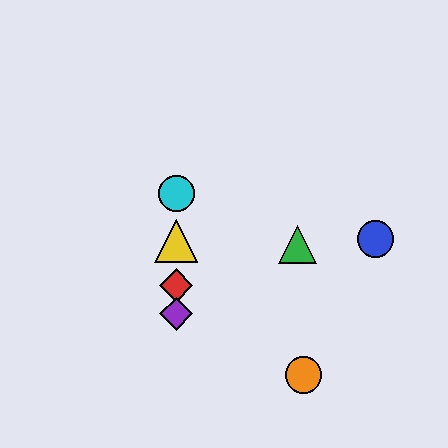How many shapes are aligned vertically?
4 shapes (the red diamond, the yellow triangle, the purple diamond, the cyan circle) are aligned vertically.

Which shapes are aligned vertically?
The red diamond, the yellow triangle, the purple diamond, the cyan circle are aligned vertically.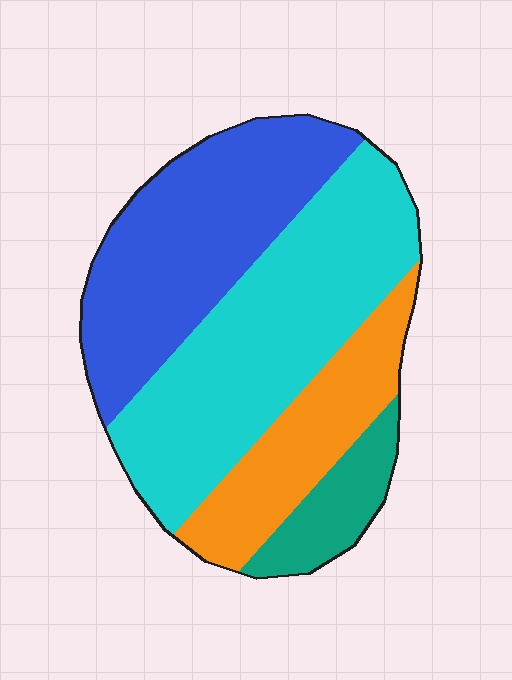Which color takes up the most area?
Cyan, at roughly 40%.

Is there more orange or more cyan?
Cyan.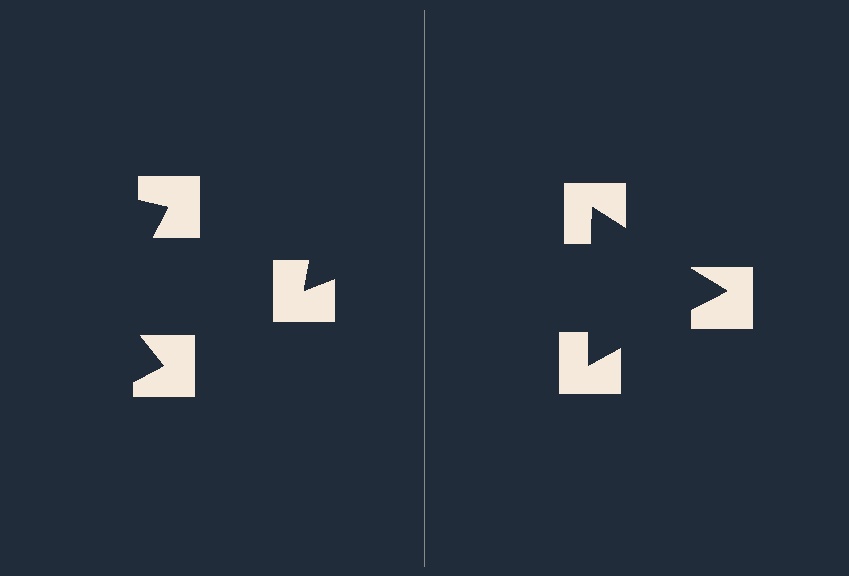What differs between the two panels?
The notched squares are positioned identically on both sides; only the wedge orientations differ. On the right they align to a triangle; on the left they are misaligned.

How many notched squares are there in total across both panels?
6 — 3 on each side.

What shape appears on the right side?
An illusory triangle.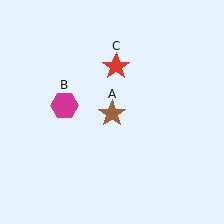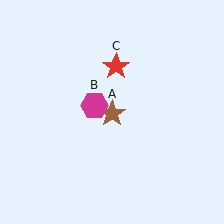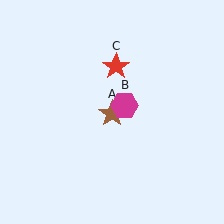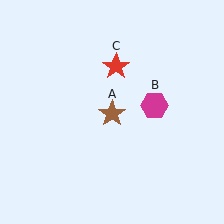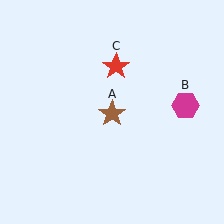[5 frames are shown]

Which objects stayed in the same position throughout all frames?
Brown star (object A) and red star (object C) remained stationary.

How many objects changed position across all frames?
1 object changed position: magenta hexagon (object B).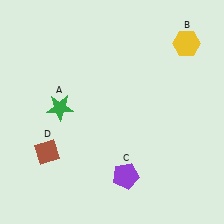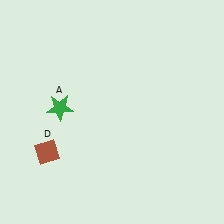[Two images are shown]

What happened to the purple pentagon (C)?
The purple pentagon (C) was removed in Image 2. It was in the bottom-right area of Image 1.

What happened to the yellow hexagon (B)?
The yellow hexagon (B) was removed in Image 2. It was in the top-right area of Image 1.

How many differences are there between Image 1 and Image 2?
There are 2 differences between the two images.